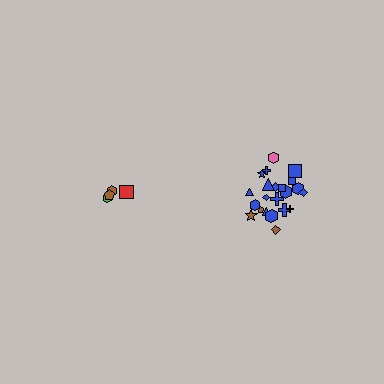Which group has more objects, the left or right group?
The right group.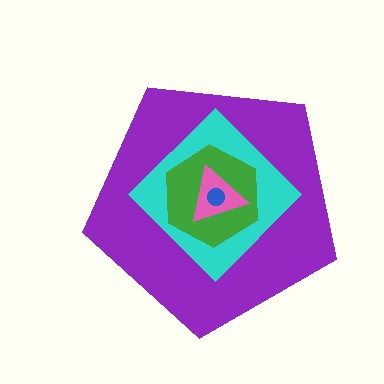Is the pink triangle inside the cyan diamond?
Yes.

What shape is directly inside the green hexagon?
The pink triangle.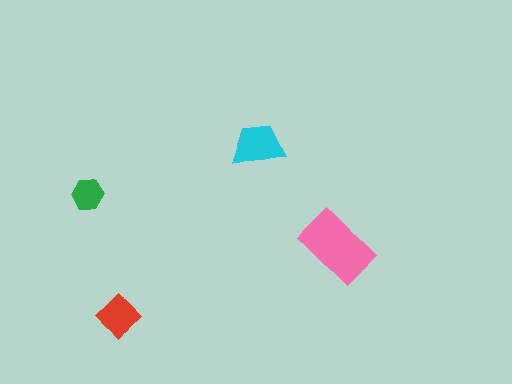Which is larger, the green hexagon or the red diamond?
The red diamond.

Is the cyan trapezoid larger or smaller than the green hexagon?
Larger.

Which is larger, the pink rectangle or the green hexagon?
The pink rectangle.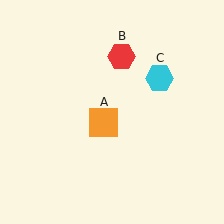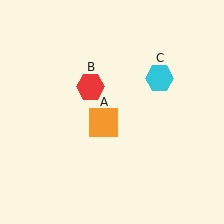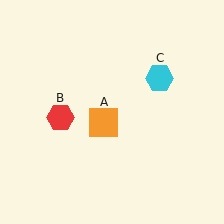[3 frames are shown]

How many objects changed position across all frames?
1 object changed position: red hexagon (object B).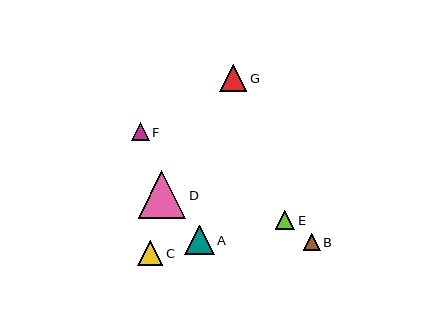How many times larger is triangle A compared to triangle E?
Triangle A is approximately 1.6 times the size of triangle E.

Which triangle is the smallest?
Triangle B is the smallest with a size of approximately 17 pixels.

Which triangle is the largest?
Triangle D is the largest with a size of approximately 47 pixels.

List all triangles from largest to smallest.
From largest to smallest: D, A, G, C, E, F, B.